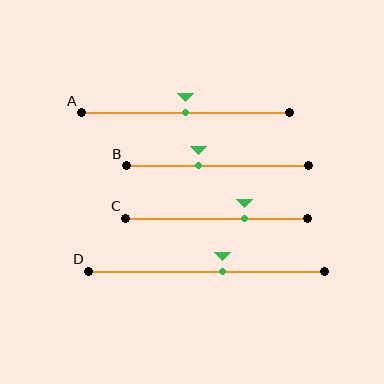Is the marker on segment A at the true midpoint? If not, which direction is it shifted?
Yes, the marker on segment A is at the true midpoint.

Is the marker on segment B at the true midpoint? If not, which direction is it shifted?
No, the marker on segment B is shifted to the left by about 10% of the segment length.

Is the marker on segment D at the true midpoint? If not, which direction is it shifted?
No, the marker on segment D is shifted to the right by about 7% of the segment length.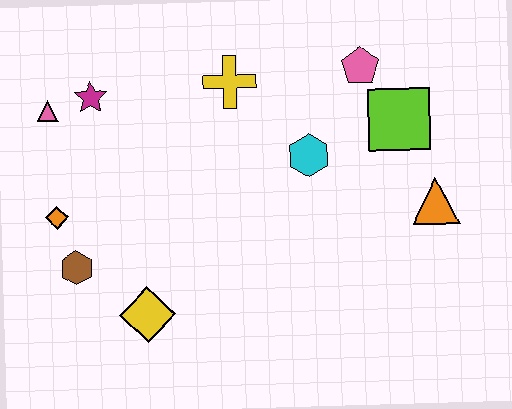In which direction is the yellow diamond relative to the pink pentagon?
The yellow diamond is below the pink pentagon.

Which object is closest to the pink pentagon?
The lime square is closest to the pink pentagon.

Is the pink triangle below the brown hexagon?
No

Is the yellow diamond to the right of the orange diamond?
Yes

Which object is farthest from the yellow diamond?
The pink pentagon is farthest from the yellow diamond.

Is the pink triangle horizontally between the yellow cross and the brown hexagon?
No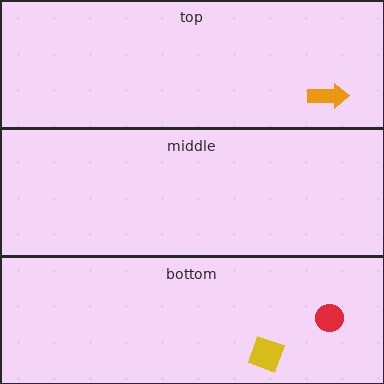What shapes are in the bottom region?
The red circle, the yellow square.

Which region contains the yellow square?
The bottom region.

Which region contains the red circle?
The bottom region.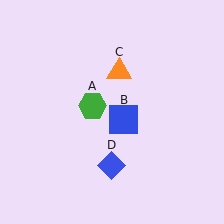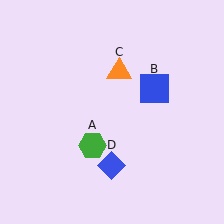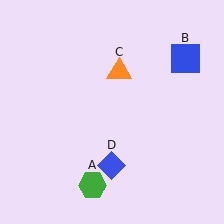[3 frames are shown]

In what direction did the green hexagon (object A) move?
The green hexagon (object A) moved down.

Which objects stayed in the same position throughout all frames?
Orange triangle (object C) and blue diamond (object D) remained stationary.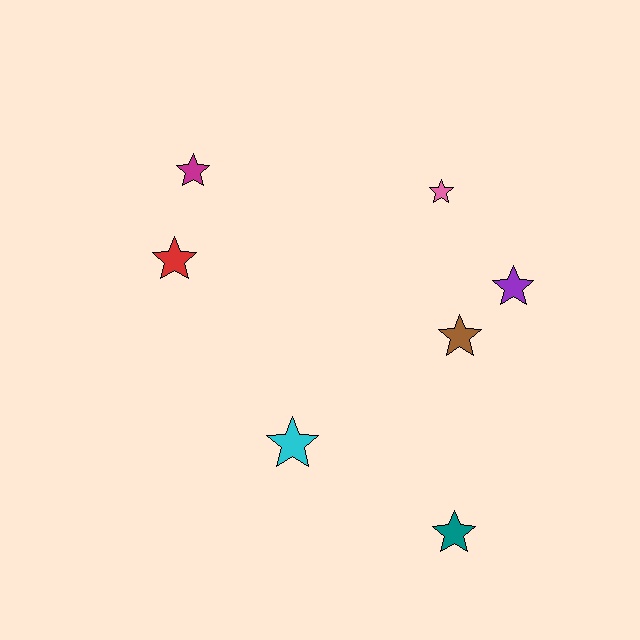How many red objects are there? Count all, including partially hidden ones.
There is 1 red object.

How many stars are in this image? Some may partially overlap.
There are 7 stars.